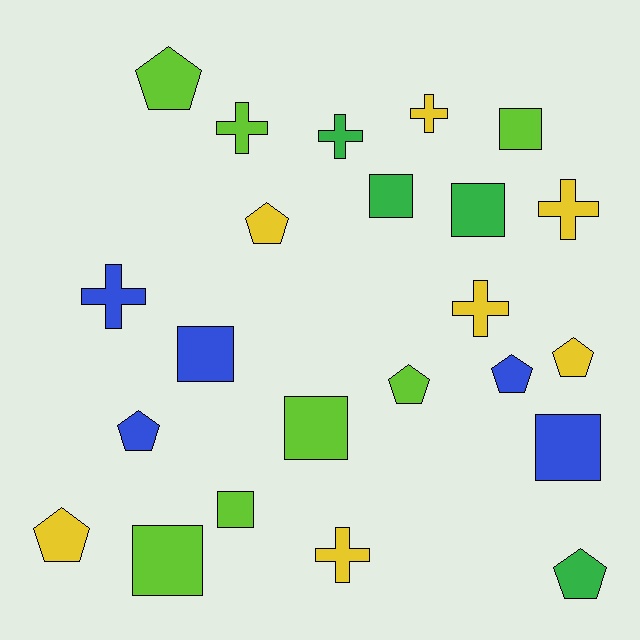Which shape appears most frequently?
Square, with 8 objects.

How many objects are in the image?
There are 23 objects.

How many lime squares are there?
There are 4 lime squares.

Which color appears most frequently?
Lime, with 7 objects.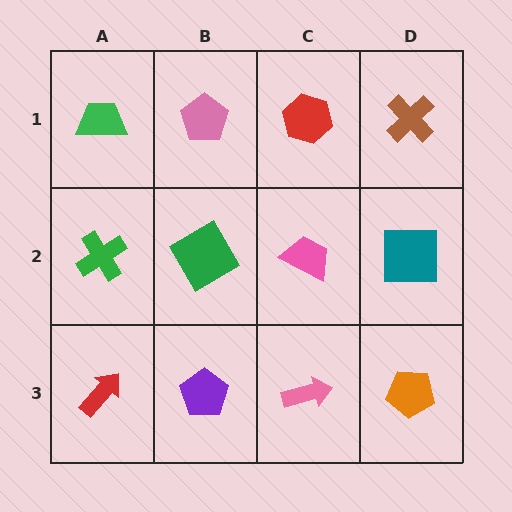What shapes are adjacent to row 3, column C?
A pink trapezoid (row 2, column C), a purple pentagon (row 3, column B), an orange pentagon (row 3, column D).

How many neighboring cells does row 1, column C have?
3.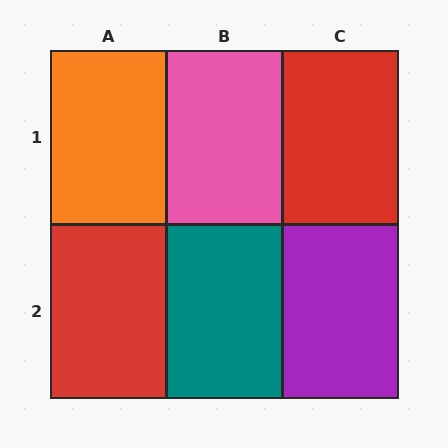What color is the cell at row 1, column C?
Red.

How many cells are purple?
1 cell is purple.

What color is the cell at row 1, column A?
Orange.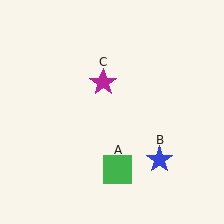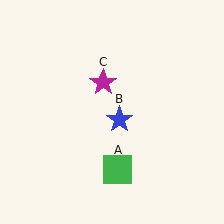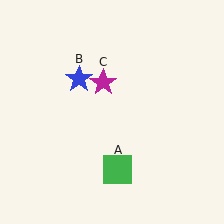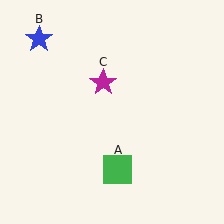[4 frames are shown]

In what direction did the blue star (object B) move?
The blue star (object B) moved up and to the left.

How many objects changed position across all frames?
1 object changed position: blue star (object B).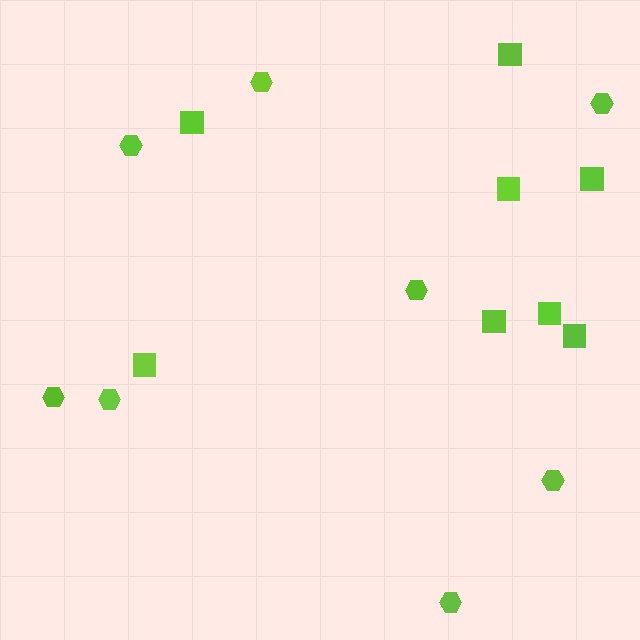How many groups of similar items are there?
There are 2 groups: one group of squares (8) and one group of hexagons (8).